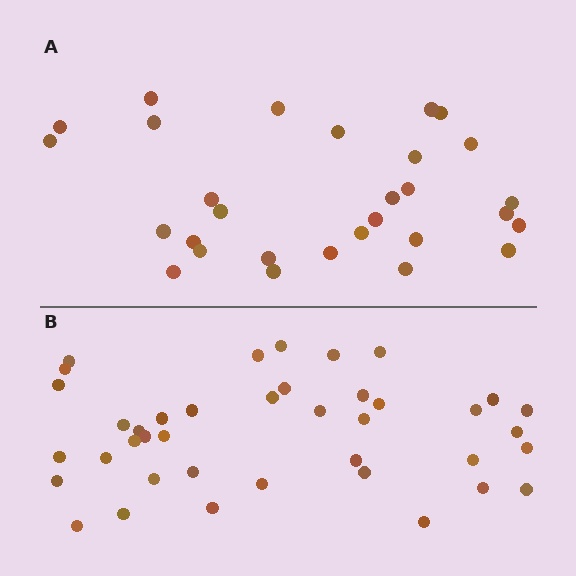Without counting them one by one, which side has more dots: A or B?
Region B (the bottom region) has more dots.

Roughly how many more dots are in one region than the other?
Region B has roughly 12 or so more dots than region A.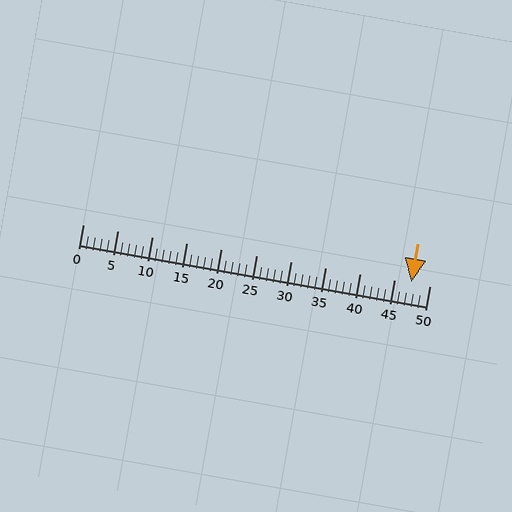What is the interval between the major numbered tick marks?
The major tick marks are spaced 5 units apart.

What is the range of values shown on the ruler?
The ruler shows values from 0 to 50.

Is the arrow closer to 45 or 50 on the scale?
The arrow is closer to 45.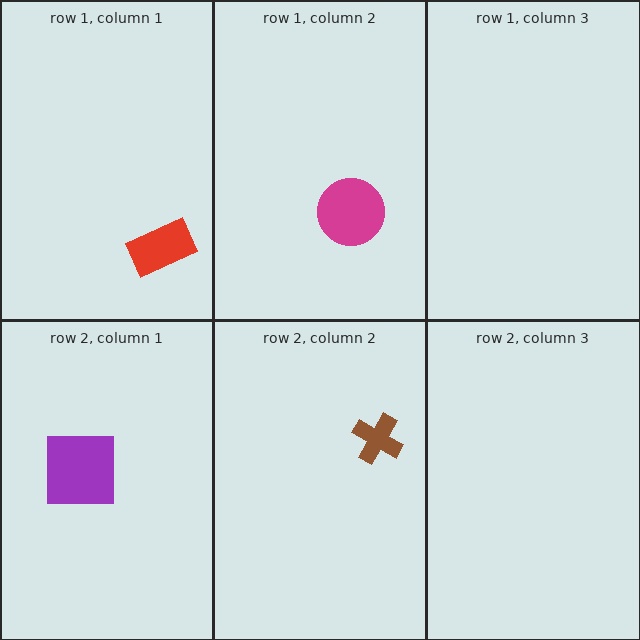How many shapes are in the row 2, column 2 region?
1.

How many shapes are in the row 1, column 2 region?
1.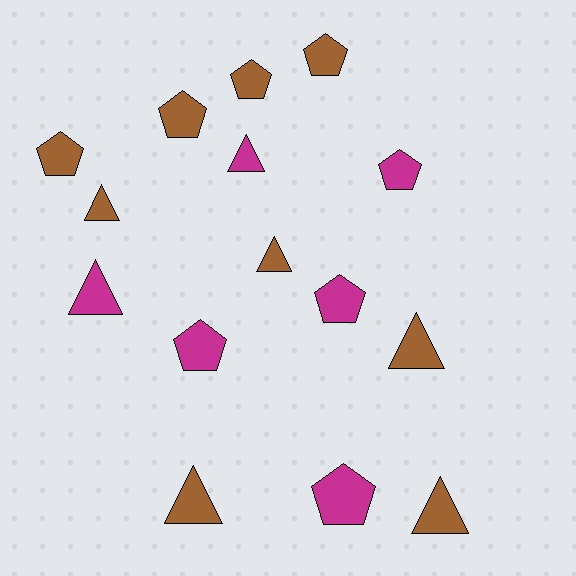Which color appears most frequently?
Brown, with 9 objects.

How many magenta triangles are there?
There are 2 magenta triangles.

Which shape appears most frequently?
Pentagon, with 8 objects.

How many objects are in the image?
There are 15 objects.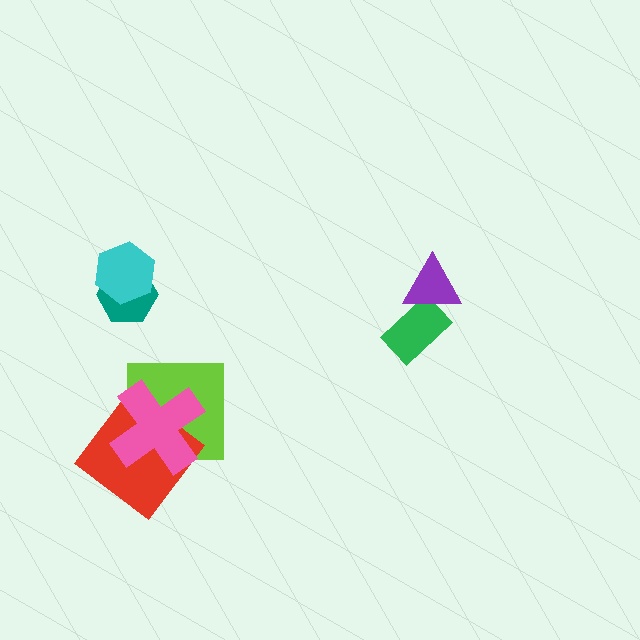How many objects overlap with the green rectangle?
1 object overlaps with the green rectangle.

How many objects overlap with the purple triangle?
1 object overlaps with the purple triangle.